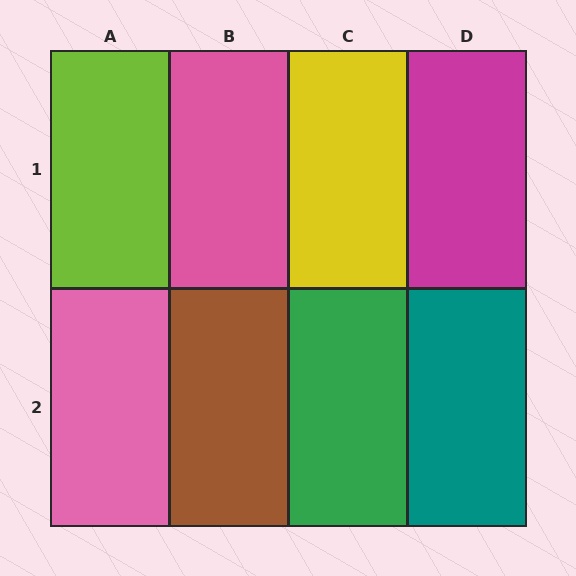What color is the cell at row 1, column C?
Yellow.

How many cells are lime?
1 cell is lime.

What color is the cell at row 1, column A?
Lime.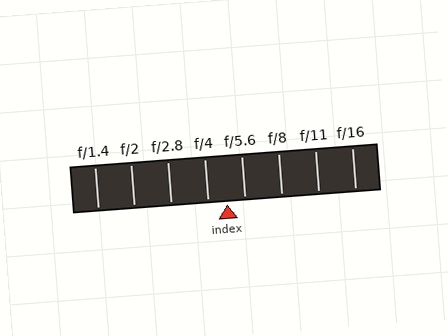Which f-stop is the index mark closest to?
The index mark is closest to f/5.6.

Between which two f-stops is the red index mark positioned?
The index mark is between f/4 and f/5.6.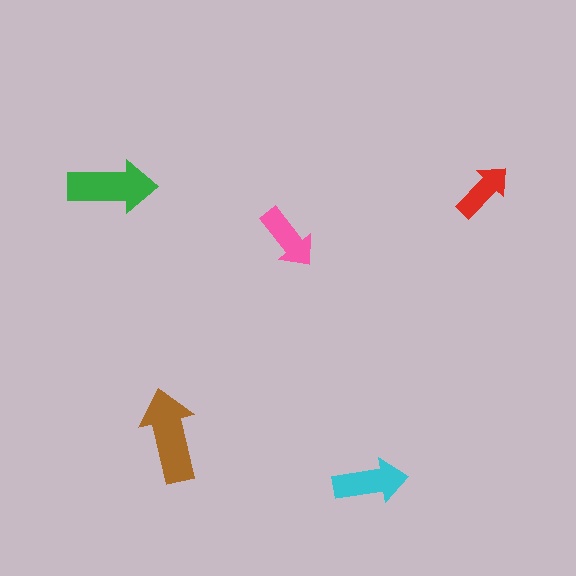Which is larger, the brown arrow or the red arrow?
The brown one.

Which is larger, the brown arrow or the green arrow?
The brown one.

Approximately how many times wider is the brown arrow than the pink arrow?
About 1.5 times wider.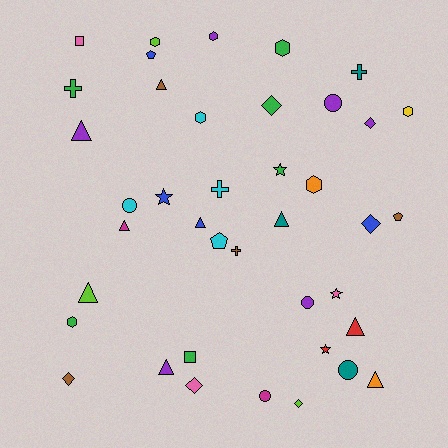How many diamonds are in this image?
There are 6 diamonds.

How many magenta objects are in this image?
There are 2 magenta objects.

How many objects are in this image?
There are 40 objects.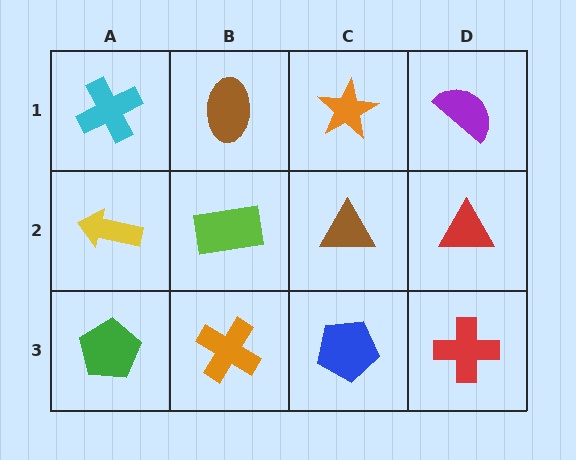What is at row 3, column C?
A blue pentagon.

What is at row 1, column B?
A brown ellipse.